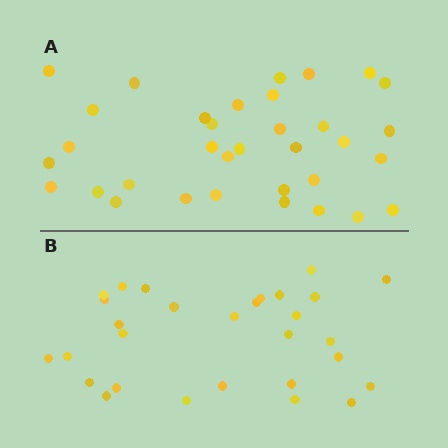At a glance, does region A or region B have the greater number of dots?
Region A (the top region) has more dots.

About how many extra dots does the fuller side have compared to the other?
Region A has about 5 more dots than region B.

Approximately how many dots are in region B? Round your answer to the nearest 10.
About 30 dots. (The exact count is 29, which rounds to 30.)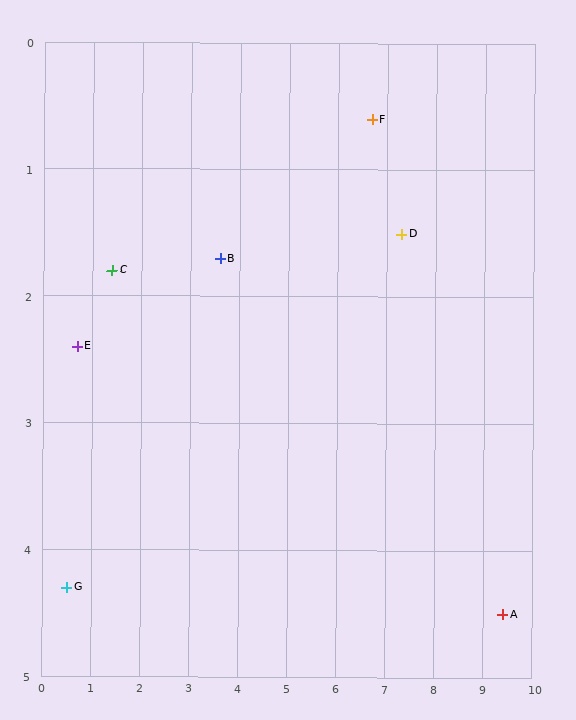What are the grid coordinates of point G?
Point G is at approximately (0.5, 4.3).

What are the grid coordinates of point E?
Point E is at approximately (0.7, 2.4).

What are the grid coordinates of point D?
Point D is at approximately (7.3, 1.5).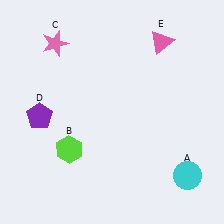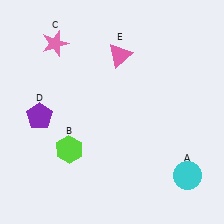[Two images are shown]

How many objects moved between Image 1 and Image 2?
1 object moved between the two images.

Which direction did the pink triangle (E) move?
The pink triangle (E) moved left.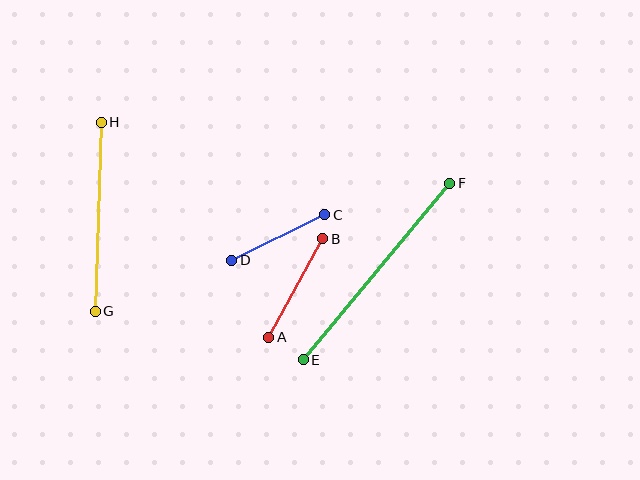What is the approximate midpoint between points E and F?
The midpoint is at approximately (376, 271) pixels.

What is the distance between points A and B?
The distance is approximately 112 pixels.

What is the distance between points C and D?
The distance is approximately 104 pixels.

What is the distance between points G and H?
The distance is approximately 189 pixels.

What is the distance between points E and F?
The distance is approximately 229 pixels.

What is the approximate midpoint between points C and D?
The midpoint is at approximately (278, 238) pixels.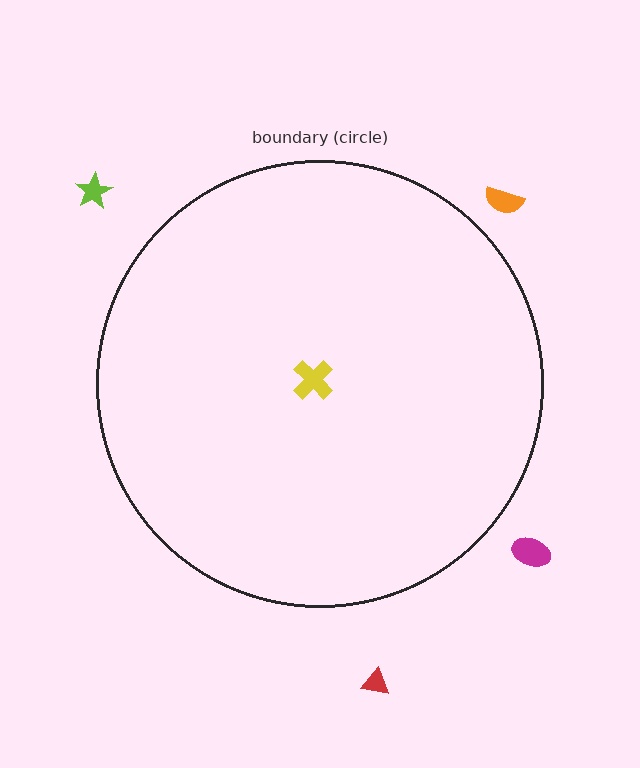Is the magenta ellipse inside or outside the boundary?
Outside.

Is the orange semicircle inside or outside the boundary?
Outside.